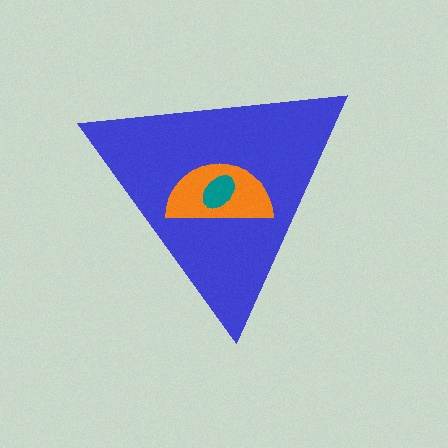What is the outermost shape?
The blue triangle.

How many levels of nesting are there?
3.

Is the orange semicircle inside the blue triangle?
Yes.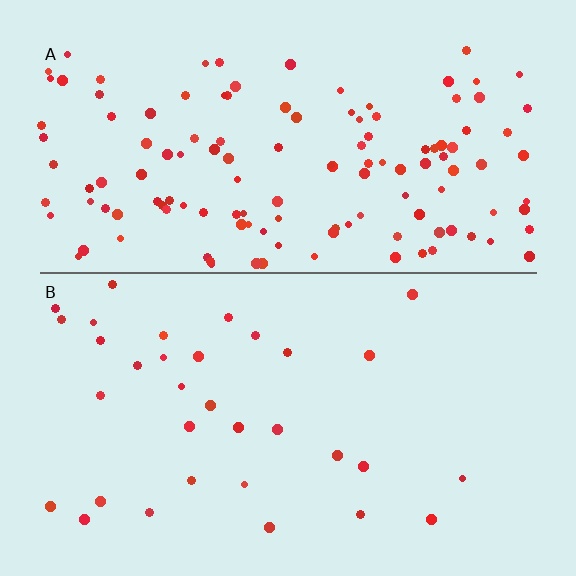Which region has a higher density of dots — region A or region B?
A (the top).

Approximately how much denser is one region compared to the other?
Approximately 3.9× — region A over region B.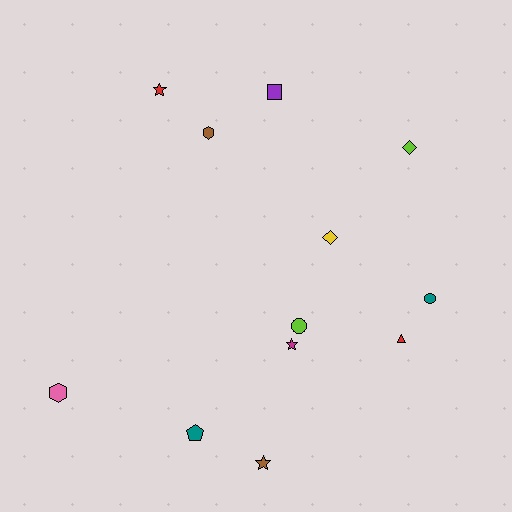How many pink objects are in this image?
There is 1 pink object.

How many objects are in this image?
There are 12 objects.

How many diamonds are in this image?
There are 2 diamonds.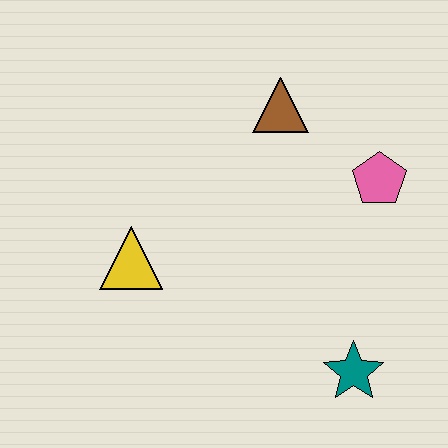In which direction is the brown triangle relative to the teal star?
The brown triangle is above the teal star.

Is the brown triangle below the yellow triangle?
No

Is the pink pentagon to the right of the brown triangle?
Yes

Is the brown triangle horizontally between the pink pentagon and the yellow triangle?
Yes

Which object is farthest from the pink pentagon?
The yellow triangle is farthest from the pink pentagon.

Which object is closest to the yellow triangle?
The brown triangle is closest to the yellow triangle.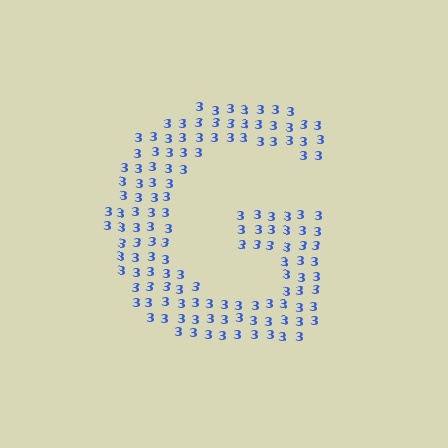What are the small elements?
The small elements are digit 3's.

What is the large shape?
The large shape is the letter G.